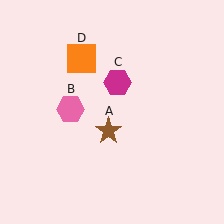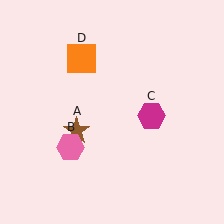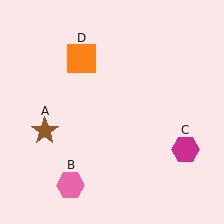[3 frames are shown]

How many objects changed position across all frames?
3 objects changed position: brown star (object A), pink hexagon (object B), magenta hexagon (object C).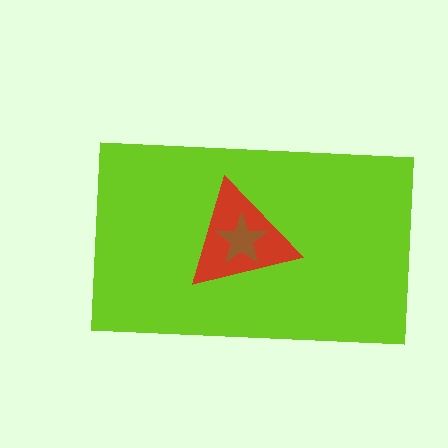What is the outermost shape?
The lime rectangle.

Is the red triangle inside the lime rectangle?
Yes.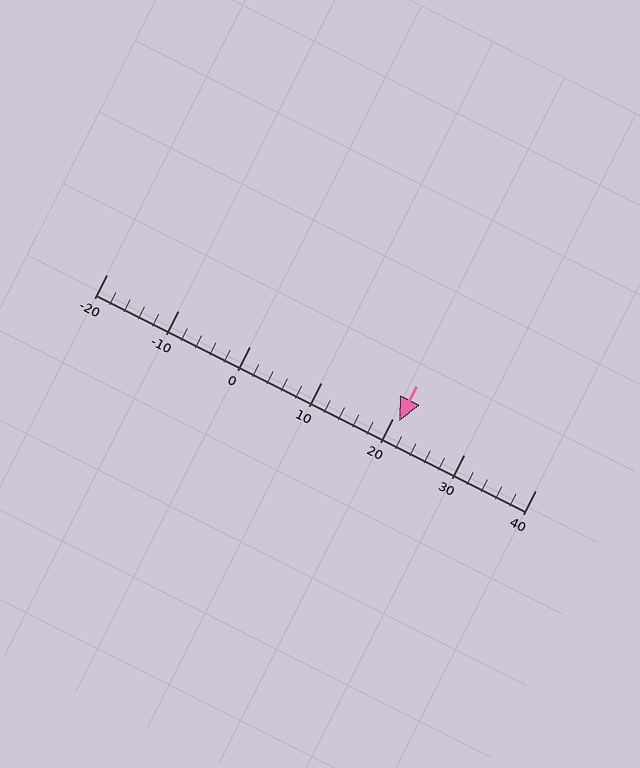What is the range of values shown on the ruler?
The ruler shows values from -20 to 40.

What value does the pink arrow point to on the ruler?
The pink arrow points to approximately 21.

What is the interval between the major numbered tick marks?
The major tick marks are spaced 10 units apart.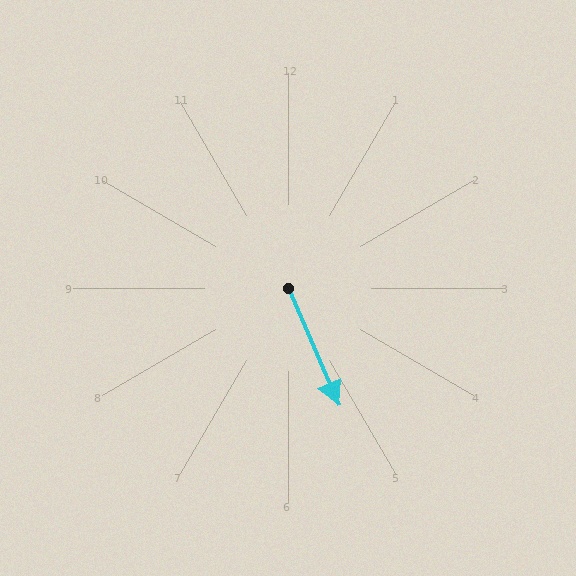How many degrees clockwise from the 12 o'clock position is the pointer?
Approximately 157 degrees.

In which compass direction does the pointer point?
Southeast.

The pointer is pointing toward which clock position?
Roughly 5 o'clock.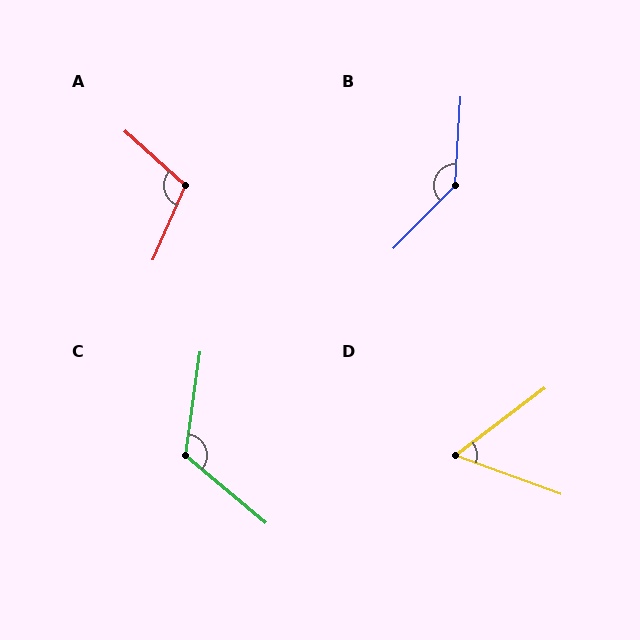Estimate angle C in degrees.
Approximately 122 degrees.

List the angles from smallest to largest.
D (57°), A (108°), C (122°), B (139°).